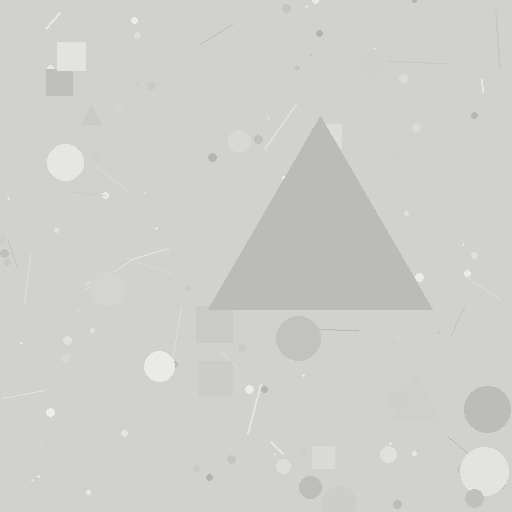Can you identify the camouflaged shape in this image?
The camouflaged shape is a triangle.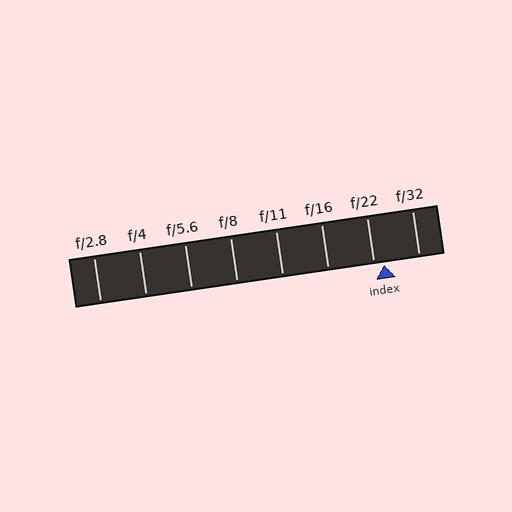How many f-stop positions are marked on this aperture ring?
There are 8 f-stop positions marked.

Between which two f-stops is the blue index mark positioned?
The index mark is between f/22 and f/32.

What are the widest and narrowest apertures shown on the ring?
The widest aperture shown is f/2.8 and the narrowest is f/32.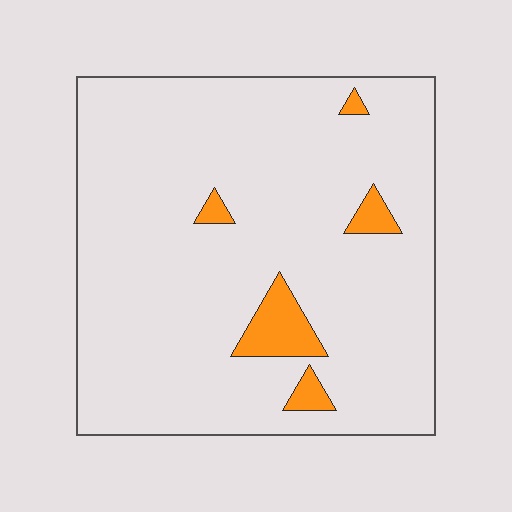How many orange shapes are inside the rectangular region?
5.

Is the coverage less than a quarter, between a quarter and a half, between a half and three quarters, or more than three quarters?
Less than a quarter.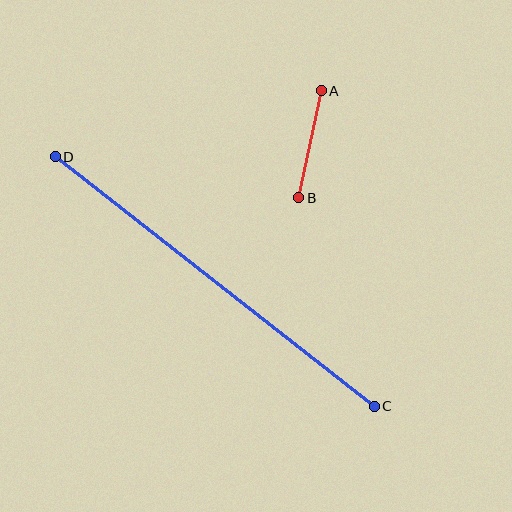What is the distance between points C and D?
The distance is approximately 405 pixels.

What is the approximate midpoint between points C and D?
The midpoint is at approximately (215, 282) pixels.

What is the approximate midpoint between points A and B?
The midpoint is at approximately (310, 144) pixels.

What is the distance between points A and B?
The distance is approximately 110 pixels.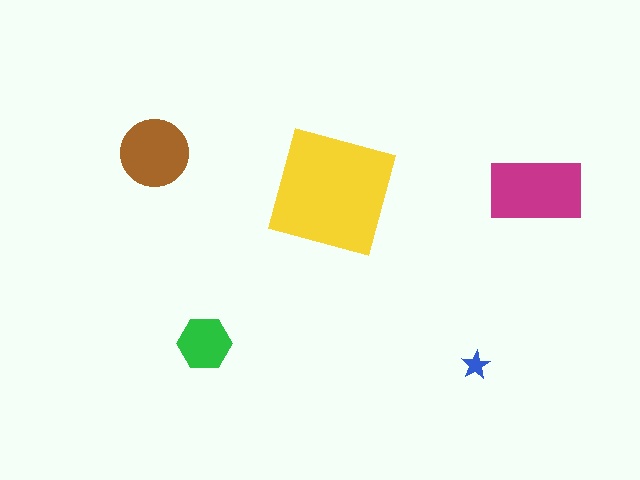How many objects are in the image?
There are 5 objects in the image.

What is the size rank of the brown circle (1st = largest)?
3rd.